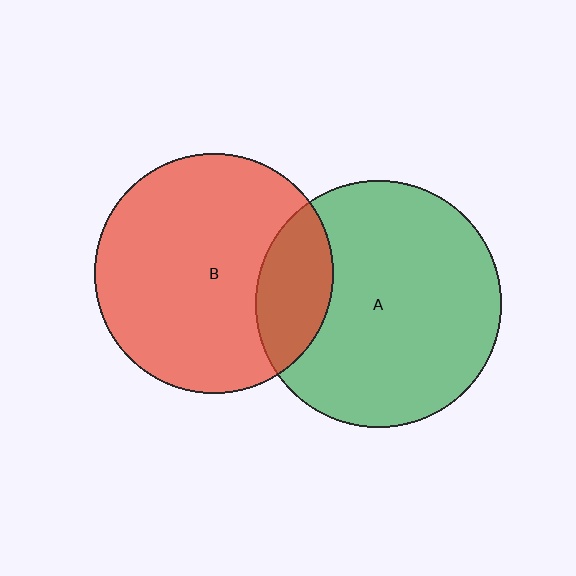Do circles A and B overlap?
Yes.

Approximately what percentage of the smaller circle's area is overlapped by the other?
Approximately 20%.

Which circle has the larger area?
Circle A (green).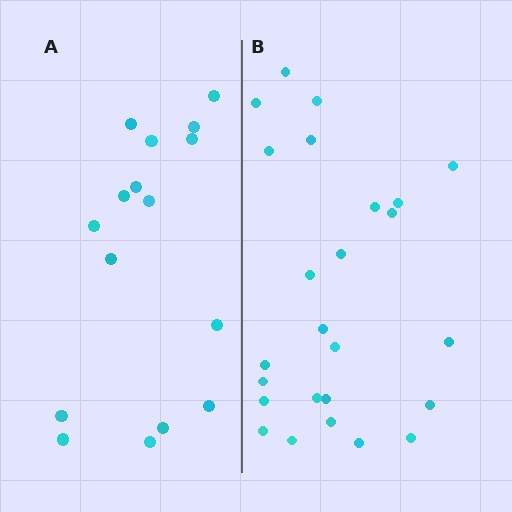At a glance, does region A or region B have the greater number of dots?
Region B (the right region) has more dots.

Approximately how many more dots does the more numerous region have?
Region B has roughly 8 or so more dots than region A.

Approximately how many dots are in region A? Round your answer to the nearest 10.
About 20 dots. (The exact count is 16, which rounds to 20.)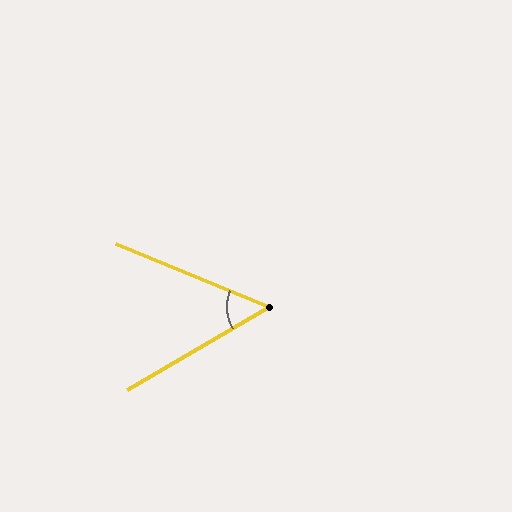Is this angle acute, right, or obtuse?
It is acute.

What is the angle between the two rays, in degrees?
Approximately 53 degrees.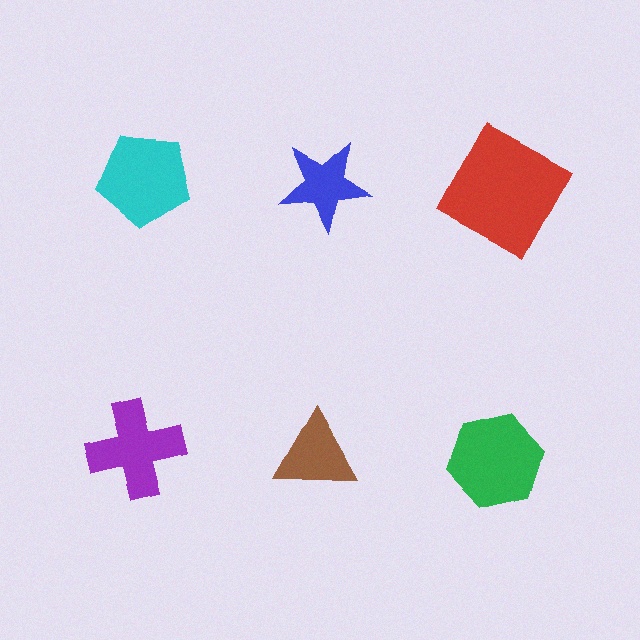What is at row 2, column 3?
A green hexagon.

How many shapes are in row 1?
3 shapes.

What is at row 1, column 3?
A red square.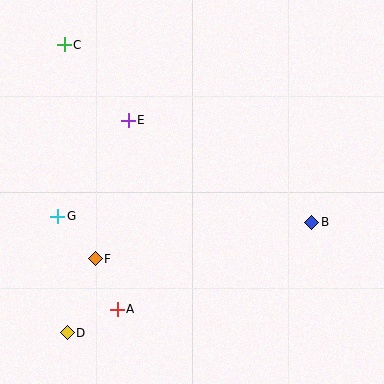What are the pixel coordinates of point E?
Point E is at (128, 120).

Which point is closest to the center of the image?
Point E at (128, 120) is closest to the center.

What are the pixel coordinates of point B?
Point B is at (312, 222).